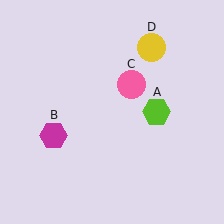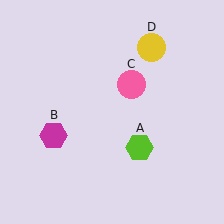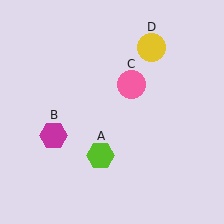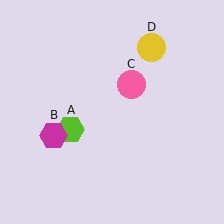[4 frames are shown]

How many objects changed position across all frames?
1 object changed position: lime hexagon (object A).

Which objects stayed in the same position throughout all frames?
Magenta hexagon (object B) and pink circle (object C) and yellow circle (object D) remained stationary.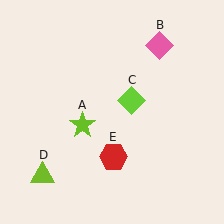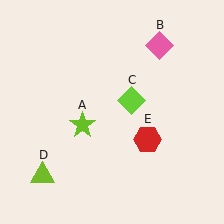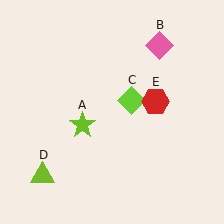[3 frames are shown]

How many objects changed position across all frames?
1 object changed position: red hexagon (object E).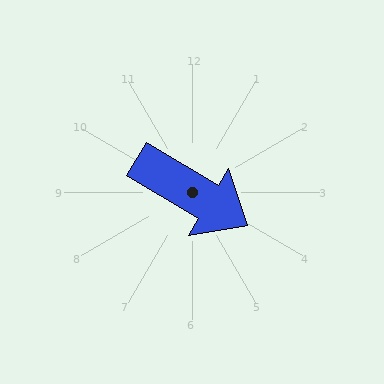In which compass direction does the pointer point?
Southeast.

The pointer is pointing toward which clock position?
Roughly 4 o'clock.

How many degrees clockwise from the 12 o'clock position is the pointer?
Approximately 121 degrees.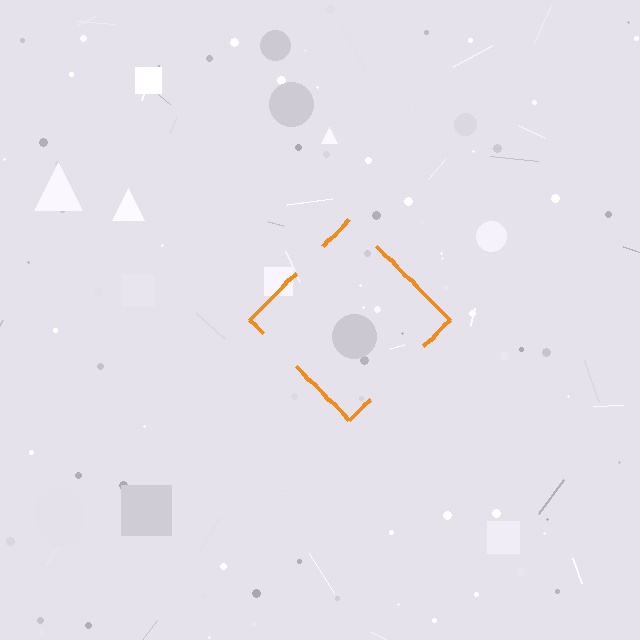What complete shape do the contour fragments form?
The contour fragments form a diamond.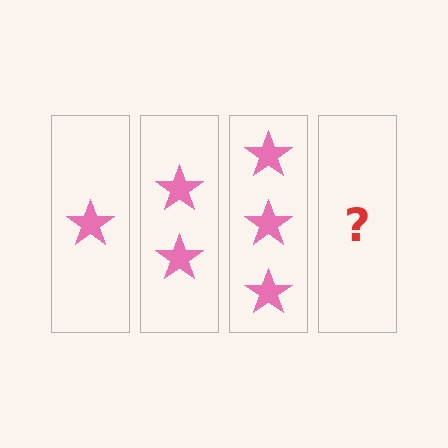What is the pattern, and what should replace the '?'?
The pattern is that each step adds one more star. The '?' should be 4 stars.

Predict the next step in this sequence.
The next step is 4 stars.